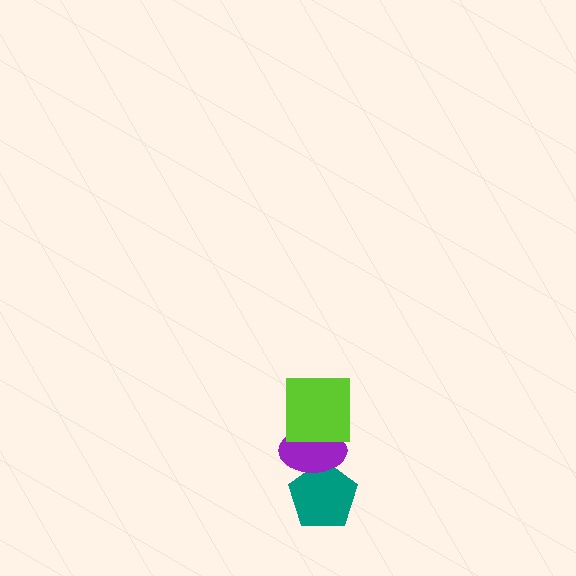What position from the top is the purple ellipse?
The purple ellipse is 2nd from the top.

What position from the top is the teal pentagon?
The teal pentagon is 3rd from the top.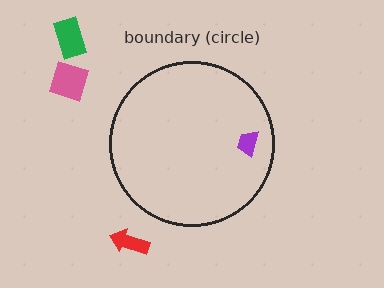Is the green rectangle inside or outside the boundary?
Outside.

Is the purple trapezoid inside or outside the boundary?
Inside.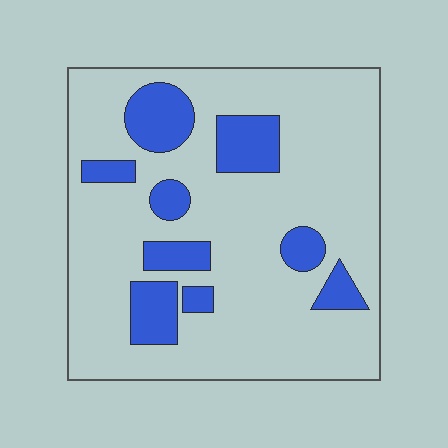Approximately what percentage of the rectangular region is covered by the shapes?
Approximately 20%.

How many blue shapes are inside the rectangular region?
9.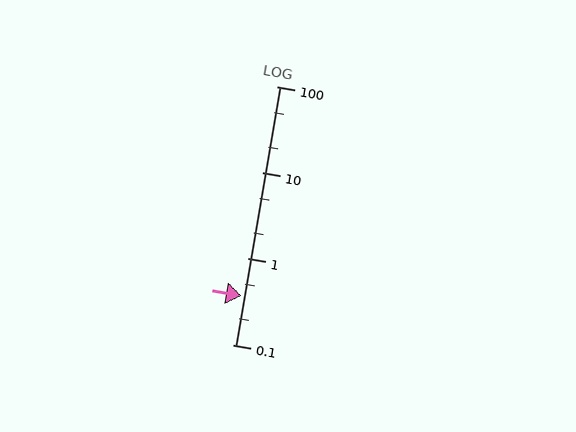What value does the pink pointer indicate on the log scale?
The pointer indicates approximately 0.37.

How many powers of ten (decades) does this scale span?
The scale spans 3 decades, from 0.1 to 100.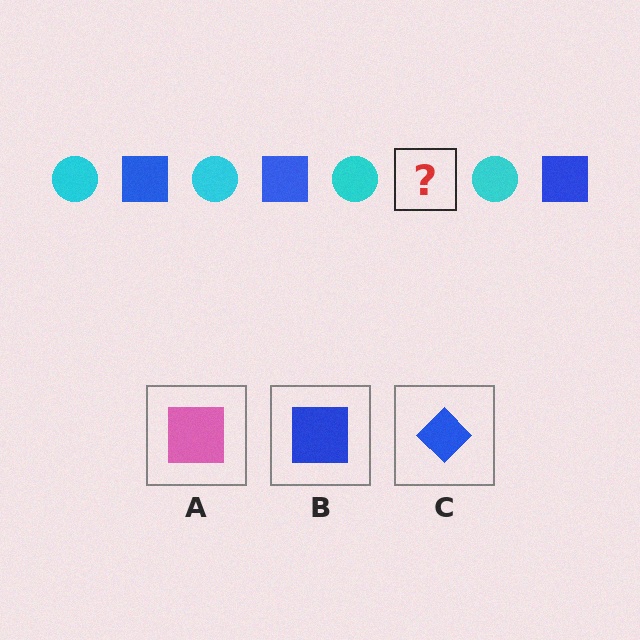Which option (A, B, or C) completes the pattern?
B.